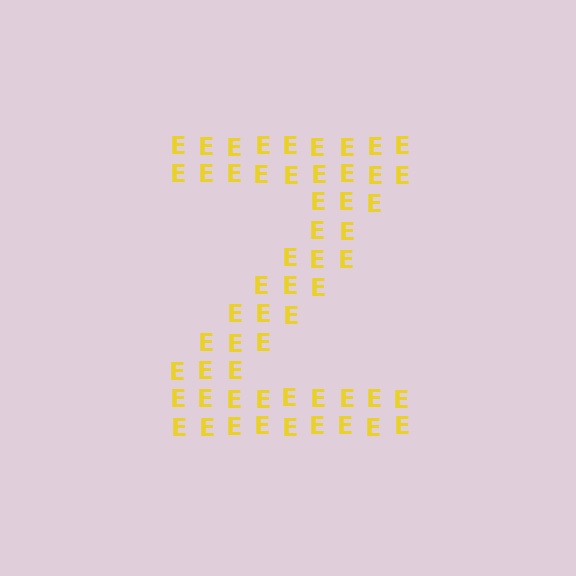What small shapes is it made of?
It is made of small letter E's.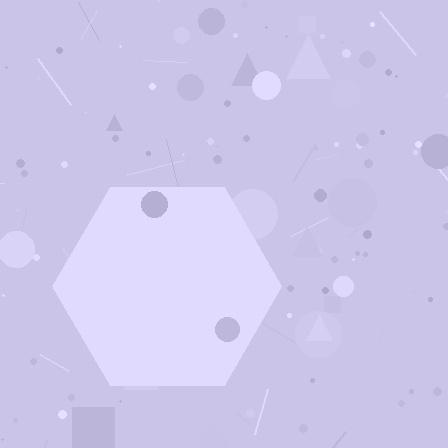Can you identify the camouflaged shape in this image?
The camouflaged shape is a hexagon.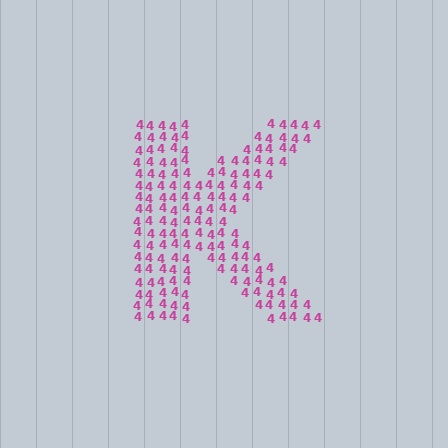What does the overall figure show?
The overall figure shows the letter K.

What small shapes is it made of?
It is made of small digit 4's.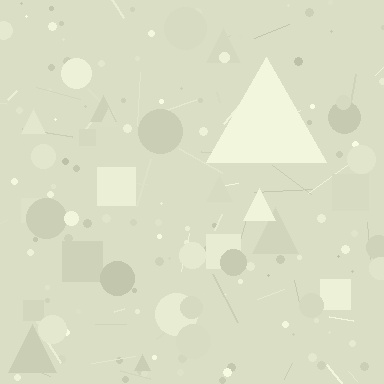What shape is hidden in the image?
A triangle is hidden in the image.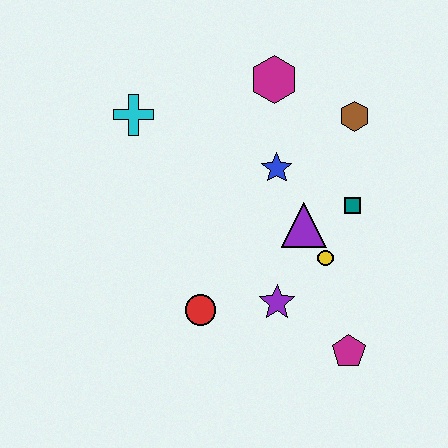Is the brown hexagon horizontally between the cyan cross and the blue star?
No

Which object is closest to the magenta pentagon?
The purple star is closest to the magenta pentagon.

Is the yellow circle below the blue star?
Yes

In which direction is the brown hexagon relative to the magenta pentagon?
The brown hexagon is above the magenta pentagon.